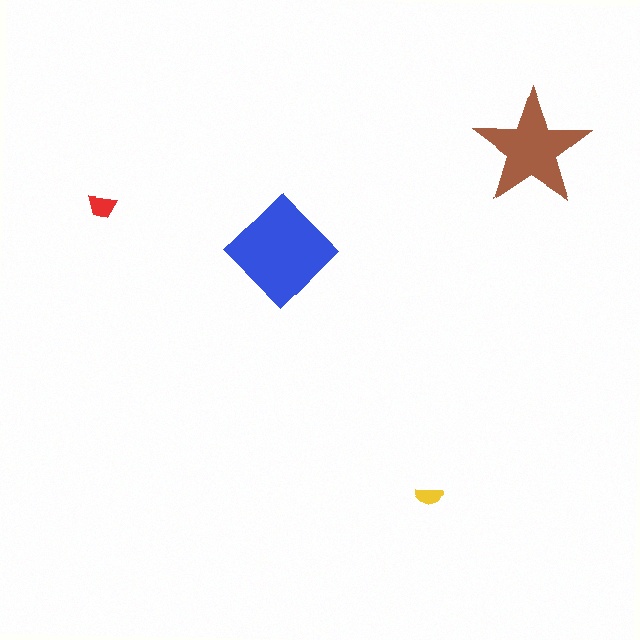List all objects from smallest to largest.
The yellow semicircle, the red trapezoid, the brown star, the blue diamond.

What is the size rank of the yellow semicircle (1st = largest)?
4th.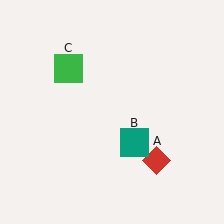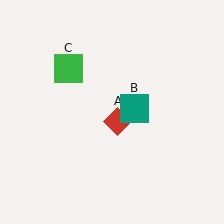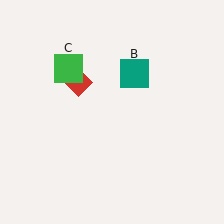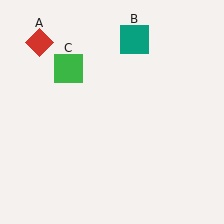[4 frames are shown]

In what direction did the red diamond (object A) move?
The red diamond (object A) moved up and to the left.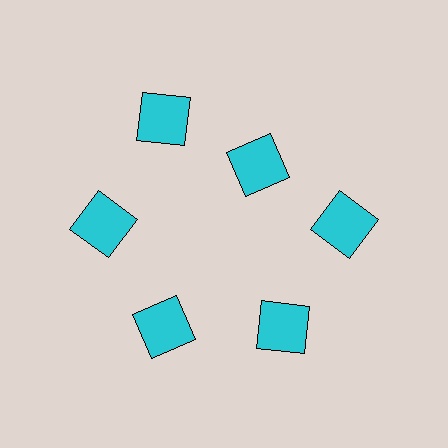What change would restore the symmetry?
The symmetry would be restored by moving it outward, back onto the ring so that all 6 squares sit at equal angles and equal distance from the center.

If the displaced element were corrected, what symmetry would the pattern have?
It would have 6-fold rotational symmetry — the pattern would map onto itself every 60 degrees.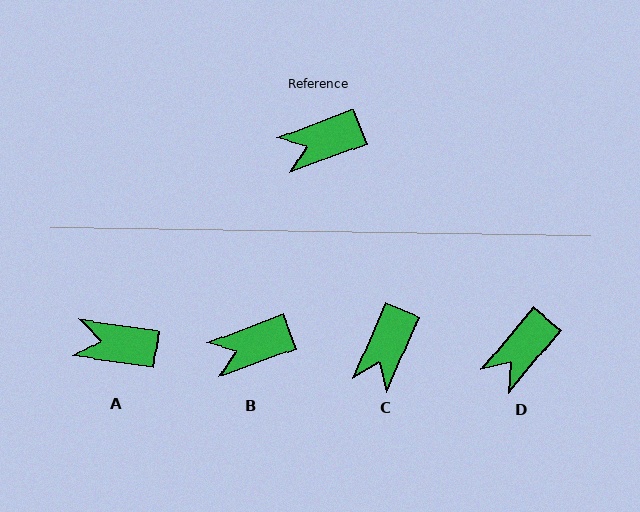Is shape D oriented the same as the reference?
No, it is off by about 30 degrees.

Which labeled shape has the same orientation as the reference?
B.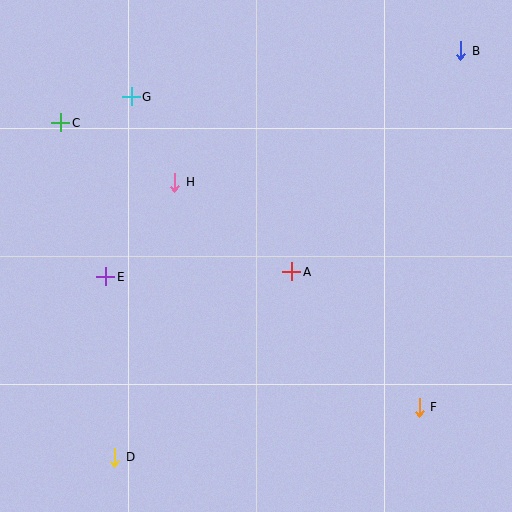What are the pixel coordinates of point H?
Point H is at (175, 182).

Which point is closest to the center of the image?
Point A at (292, 272) is closest to the center.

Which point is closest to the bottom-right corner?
Point F is closest to the bottom-right corner.